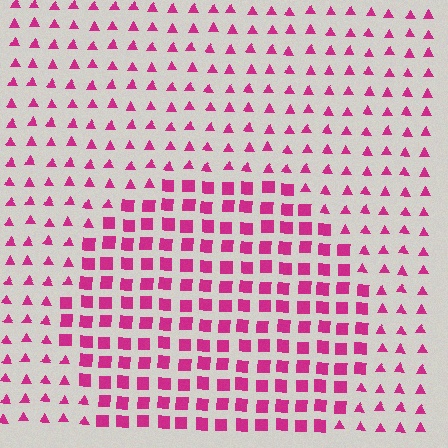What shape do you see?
I see a circle.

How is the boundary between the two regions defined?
The boundary is defined by a change in element shape: squares inside vs. triangles outside. All elements share the same color and spacing.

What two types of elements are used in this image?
The image uses squares inside the circle region and triangles outside it.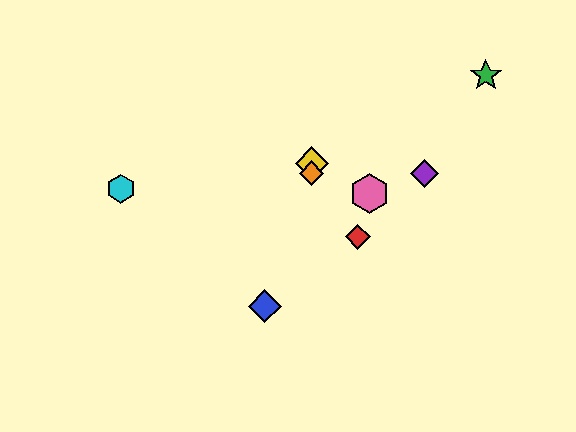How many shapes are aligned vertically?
2 shapes (the yellow diamond, the orange diamond) are aligned vertically.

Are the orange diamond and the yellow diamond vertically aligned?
Yes, both are at x≈312.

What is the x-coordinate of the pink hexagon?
The pink hexagon is at x≈369.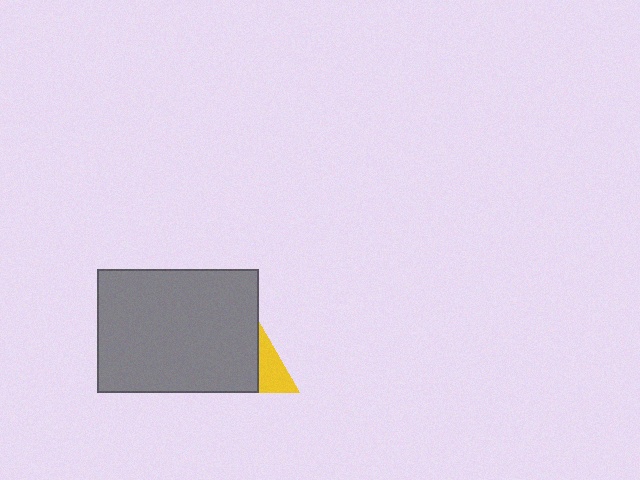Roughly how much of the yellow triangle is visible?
A small part of it is visible (roughly 38%).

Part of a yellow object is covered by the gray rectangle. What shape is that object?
It is a triangle.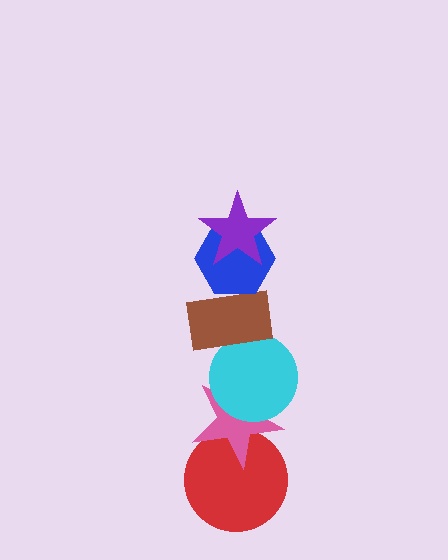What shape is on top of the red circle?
The pink star is on top of the red circle.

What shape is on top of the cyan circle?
The brown rectangle is on top of the cyan circle.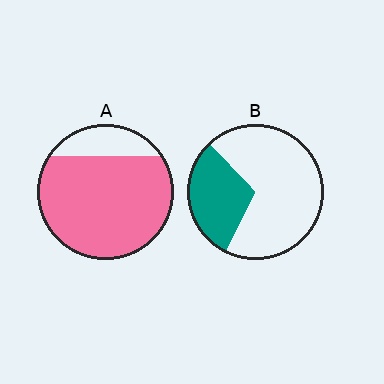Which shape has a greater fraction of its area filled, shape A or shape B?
Shape A.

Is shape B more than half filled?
No.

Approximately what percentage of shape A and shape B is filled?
A is approximately 80% and B is approximately 30%.